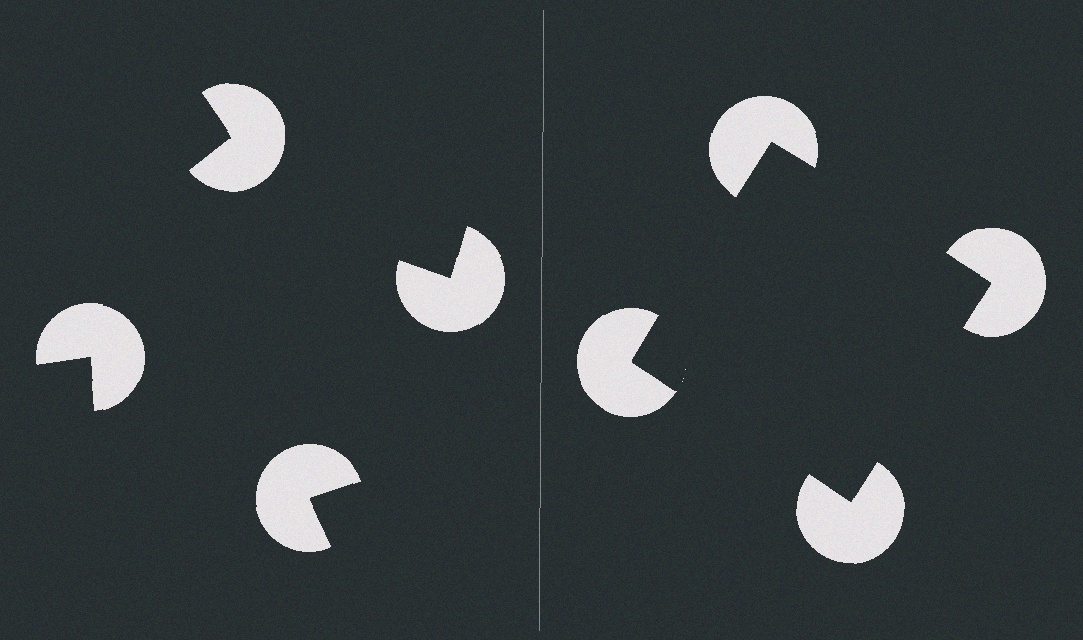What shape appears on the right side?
An illusory square.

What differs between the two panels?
The pac-man discs are positioned identically on both sides; only the wedge orientations differ. On the right they align to a square; on the left they are misaligned.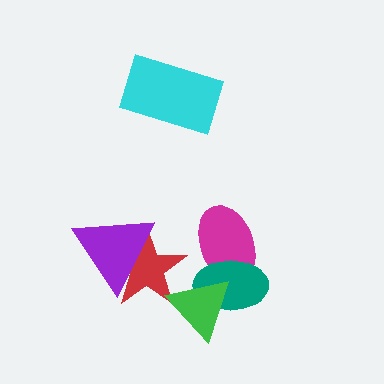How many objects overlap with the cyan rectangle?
0 objects overlap with the cyan rectangle.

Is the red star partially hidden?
Yes, it is partially covered by another shape.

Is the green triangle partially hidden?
No, no other shape covers it.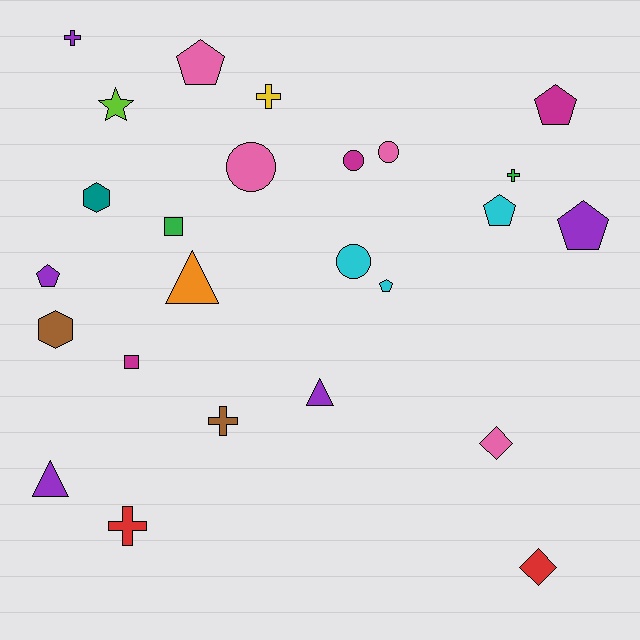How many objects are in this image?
There are 25 objects.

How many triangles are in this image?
There are 3 triangles.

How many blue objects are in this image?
There are no blue objects.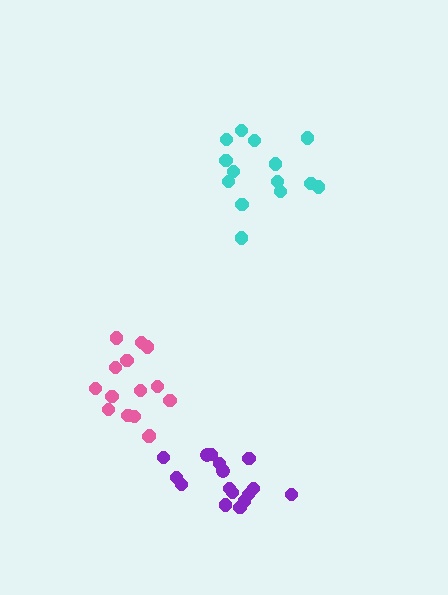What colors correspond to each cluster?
The clusters are colored: purple, cyan, pink.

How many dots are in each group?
Group 1: 16 dots, Group 2: 14 dots, Group 3: 15 dots (45 total).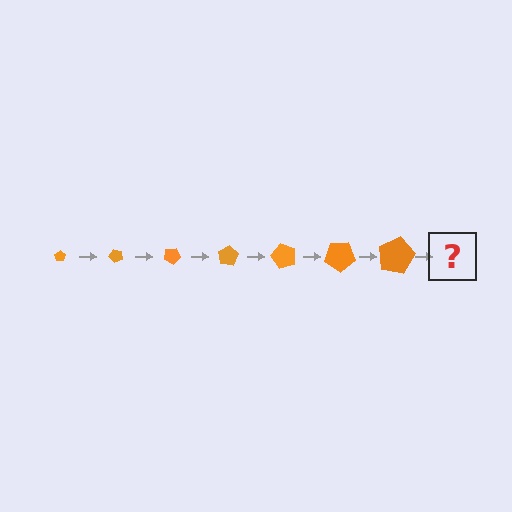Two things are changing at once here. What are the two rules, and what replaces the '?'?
The two rules are that the pentagon grows larger each step and it rotates 50 degrees each step. The '?' should be a pentagon, larger than the previous one and rotated 350 degrees from the start.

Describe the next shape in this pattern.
It should be a pentagon, larger than the previous one and rotated 350 degrees from the start.